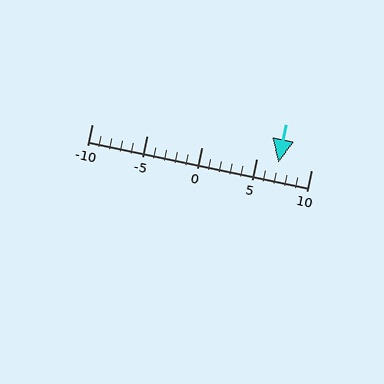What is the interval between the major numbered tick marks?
The major tick marks are spaced 5 units apart.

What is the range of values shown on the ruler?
The ruler shows values from -10 to 10.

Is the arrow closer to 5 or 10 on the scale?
The arrow is closer to 5.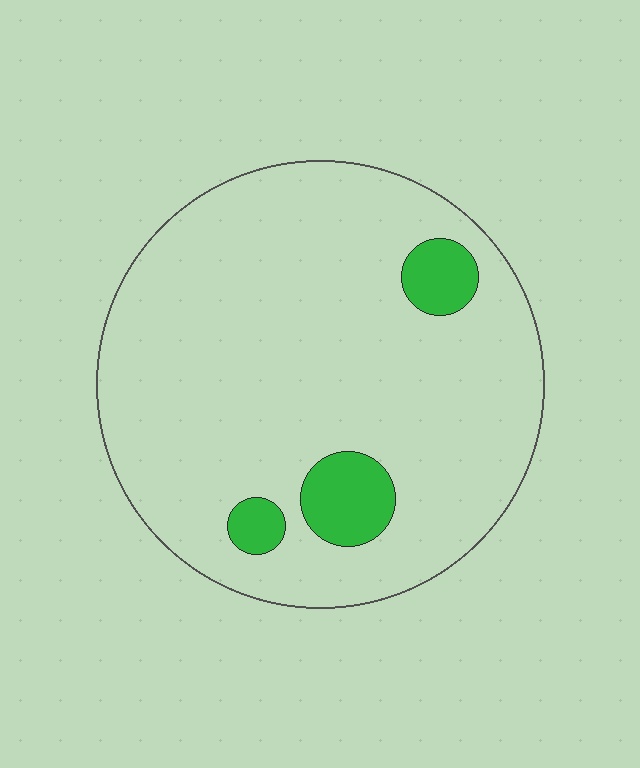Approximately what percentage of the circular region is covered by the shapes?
Approximately 10%.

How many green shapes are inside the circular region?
3.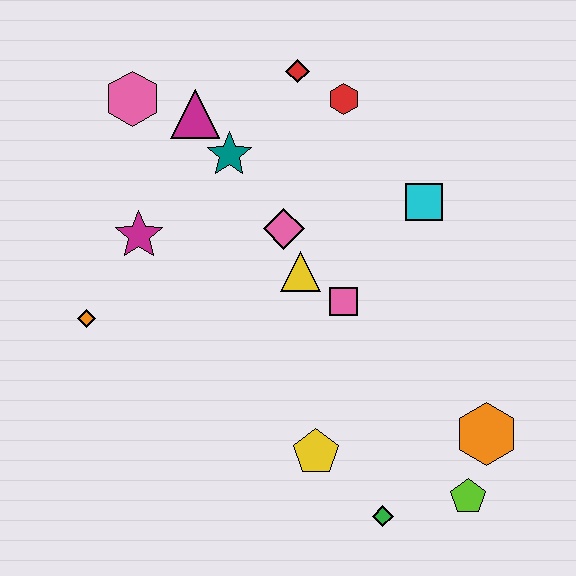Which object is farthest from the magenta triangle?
The lime pentagon is farthest from the magenta triangle.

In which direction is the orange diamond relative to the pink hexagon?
The orange diamond is below the pink hexagon.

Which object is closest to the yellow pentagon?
The green diamond is closest to the yellow pentagon.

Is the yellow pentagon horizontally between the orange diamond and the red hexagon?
Yes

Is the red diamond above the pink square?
Yes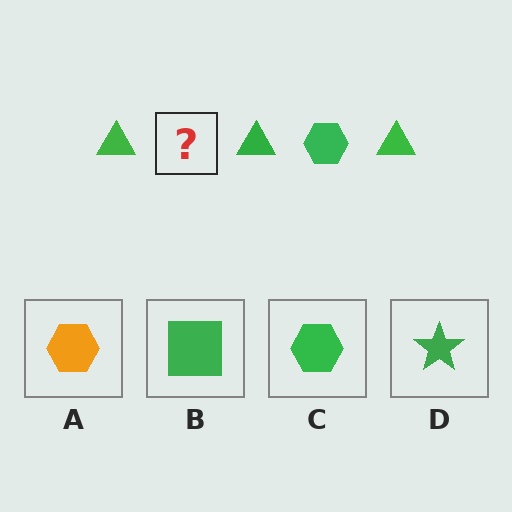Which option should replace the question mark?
Option C.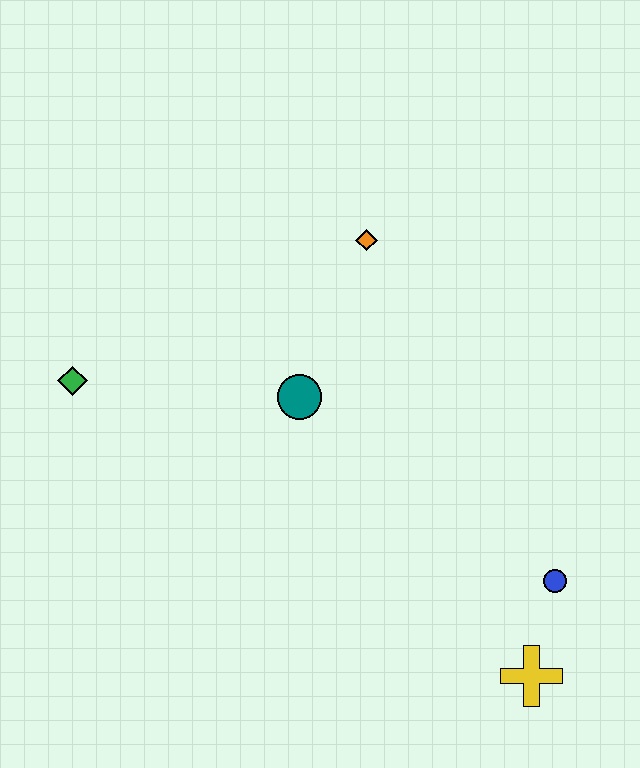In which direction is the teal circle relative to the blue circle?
The teal circle is to the left of the blue circle.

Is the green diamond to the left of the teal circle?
Yes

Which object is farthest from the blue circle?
The green diamond is farthest from the blue circle.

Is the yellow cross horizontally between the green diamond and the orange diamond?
No